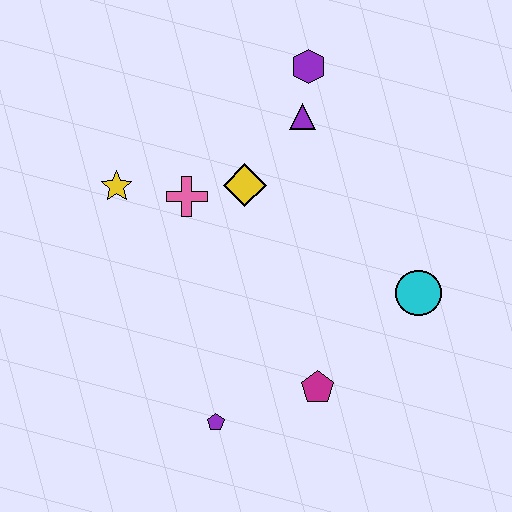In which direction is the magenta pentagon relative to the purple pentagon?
The magenta pentagon is to the right of the purple pentagon.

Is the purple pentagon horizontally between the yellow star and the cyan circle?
Yes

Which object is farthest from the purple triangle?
The purple pentagon is farthest from the purple triangle.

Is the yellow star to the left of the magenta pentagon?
Yes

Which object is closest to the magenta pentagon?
The purple pentagon is closest to the magenta pentagon.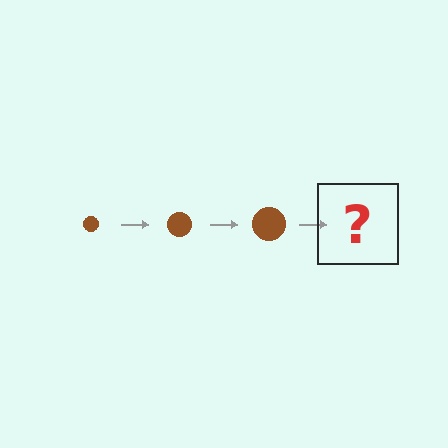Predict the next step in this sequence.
The next step is a brown circle, larger than the previous one.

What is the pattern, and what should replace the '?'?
The pattern is that the circle gets progressively larger each step. The '?' should be a brown circle, larger than the previous one.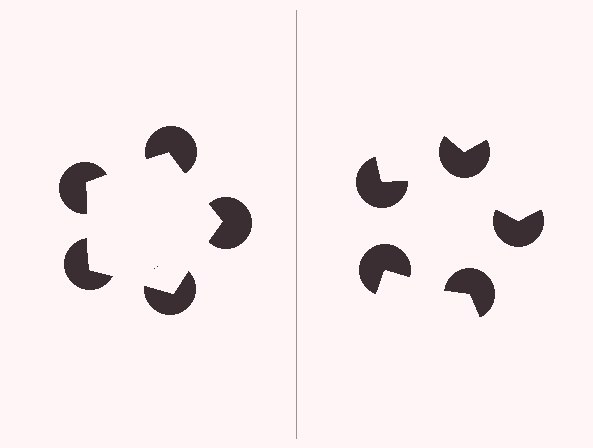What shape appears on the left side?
An illusory pentagon.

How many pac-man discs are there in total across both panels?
10 — 5 on each side.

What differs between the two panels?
The pac-man discs are positioned identically on both sides; only the wedge orientations differ. On the left they align to a pentagon; on the right they are misaligned.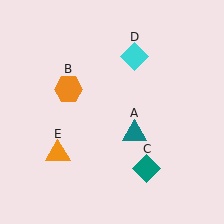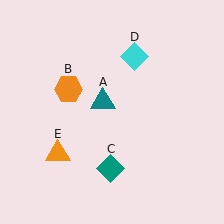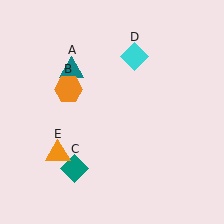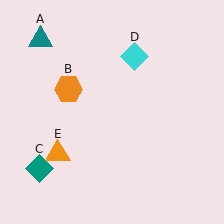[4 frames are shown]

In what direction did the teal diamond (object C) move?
The teal diamond (object C) moved left.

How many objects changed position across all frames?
2 objects changed position: teal triangle (object A), teal diamond (object C).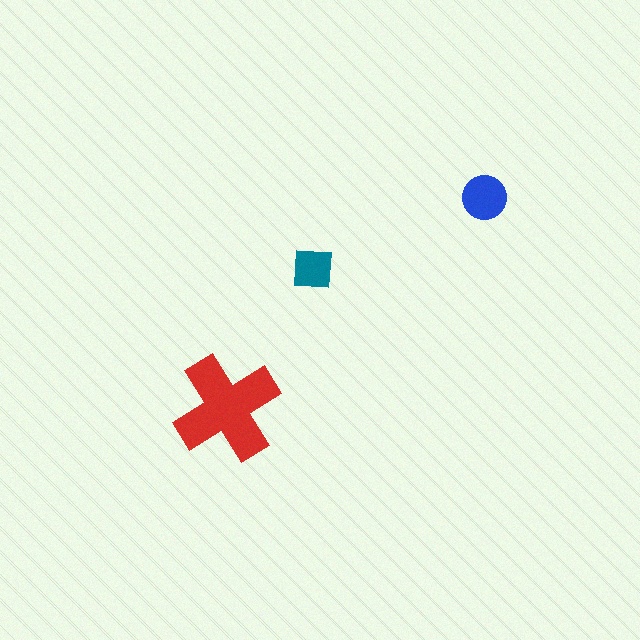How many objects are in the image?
There are 3 objects in the image.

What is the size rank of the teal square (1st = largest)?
3rd.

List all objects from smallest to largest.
The teal square, the blue circle, the red cross.